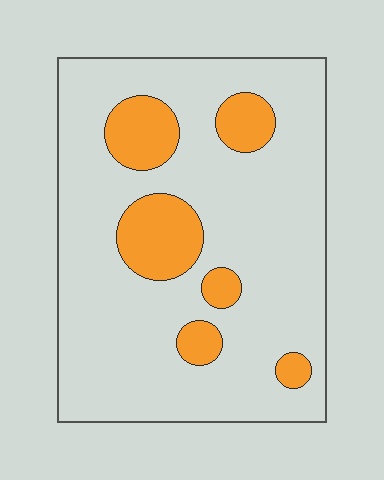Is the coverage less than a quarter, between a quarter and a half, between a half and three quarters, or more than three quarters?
Less than a quarter.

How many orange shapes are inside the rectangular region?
6.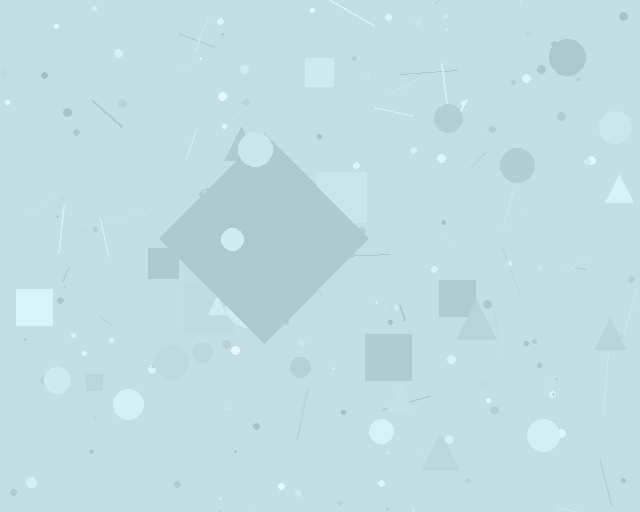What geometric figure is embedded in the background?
A diamond is embedded in the background.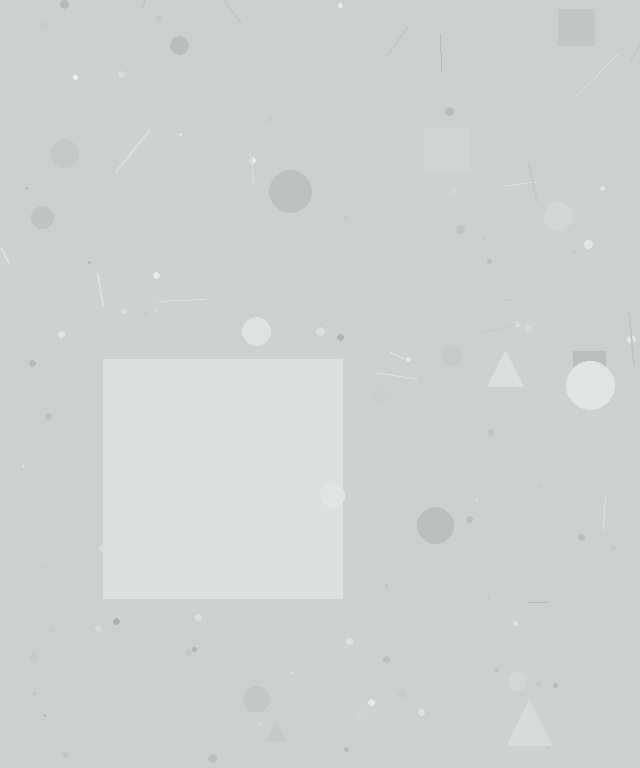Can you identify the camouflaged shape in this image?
The camouflaged shape is a square.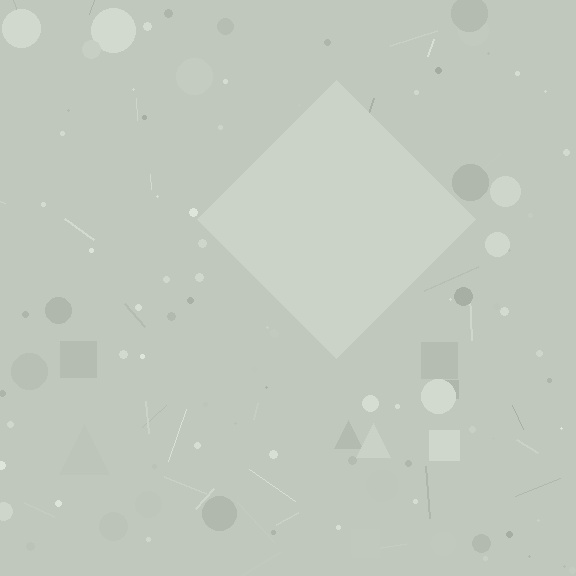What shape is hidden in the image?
A diamond is hidden in the image.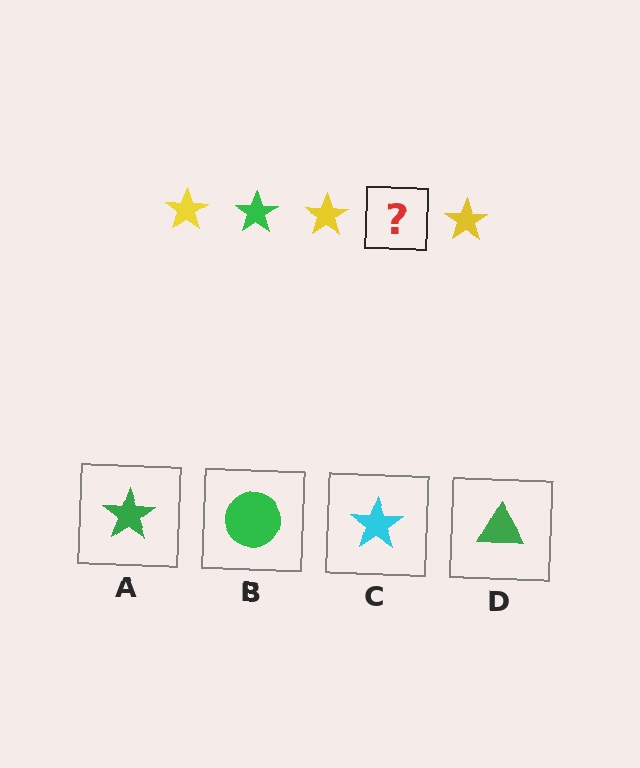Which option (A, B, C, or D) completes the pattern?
A.